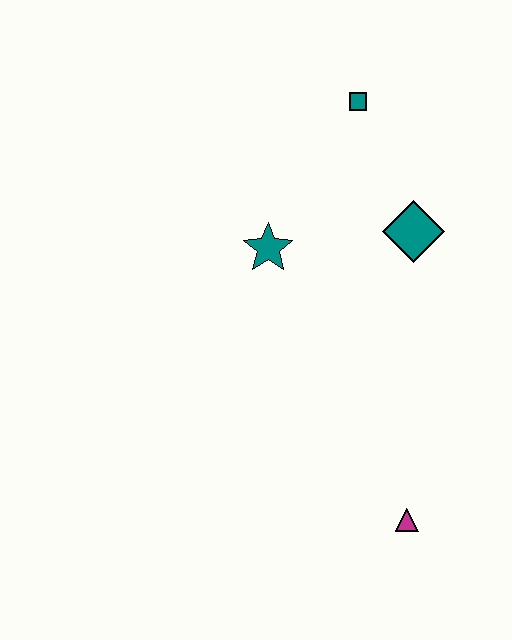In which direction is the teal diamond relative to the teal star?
The teal diamond is to the right of the teal star.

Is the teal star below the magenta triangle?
No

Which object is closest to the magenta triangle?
The teal diamond is closest to the magenta triangle.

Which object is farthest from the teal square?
The magenta triangle is farthest from the teal square.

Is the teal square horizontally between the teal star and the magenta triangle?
Yes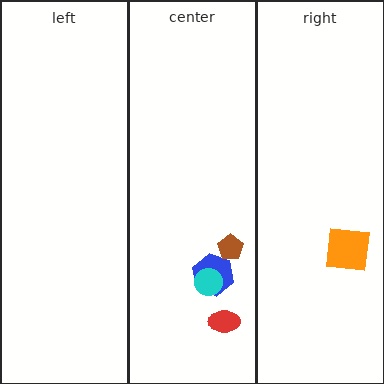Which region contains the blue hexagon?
The center region.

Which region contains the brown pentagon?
The center region.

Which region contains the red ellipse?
The center region.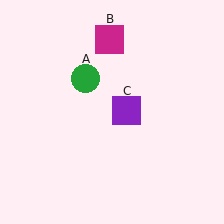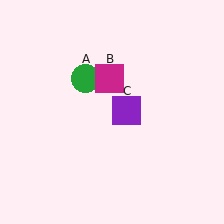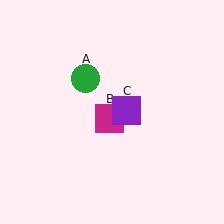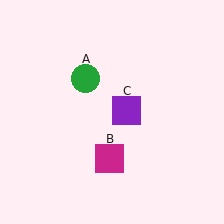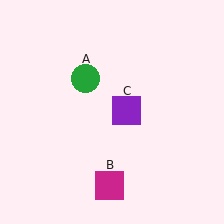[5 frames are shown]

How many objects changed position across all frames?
1 object changed position: magenta square (object B).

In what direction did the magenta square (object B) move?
The magenta square (object B) moved down.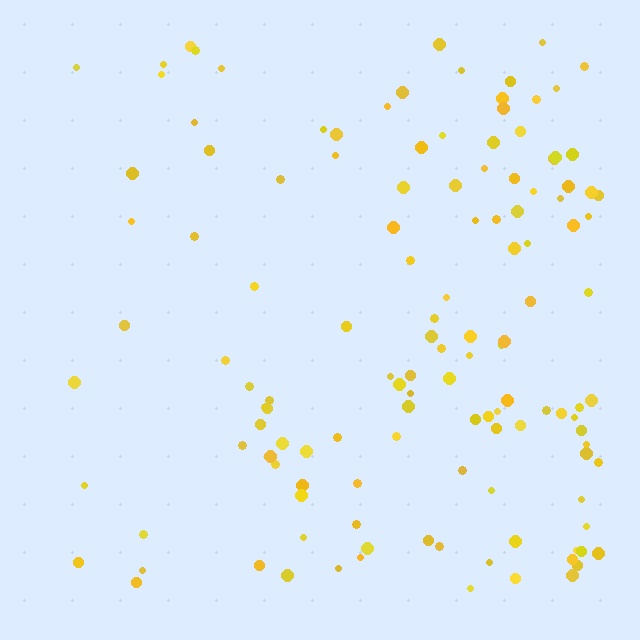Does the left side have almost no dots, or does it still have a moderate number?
Still a moderate number, just noticeably fewer than the right.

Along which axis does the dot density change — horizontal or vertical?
Horizontal.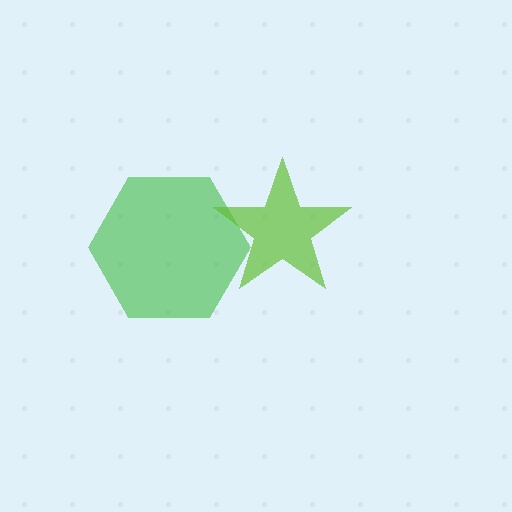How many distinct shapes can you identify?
There are 2 distinct shapes: a green hexagon, a lime star.